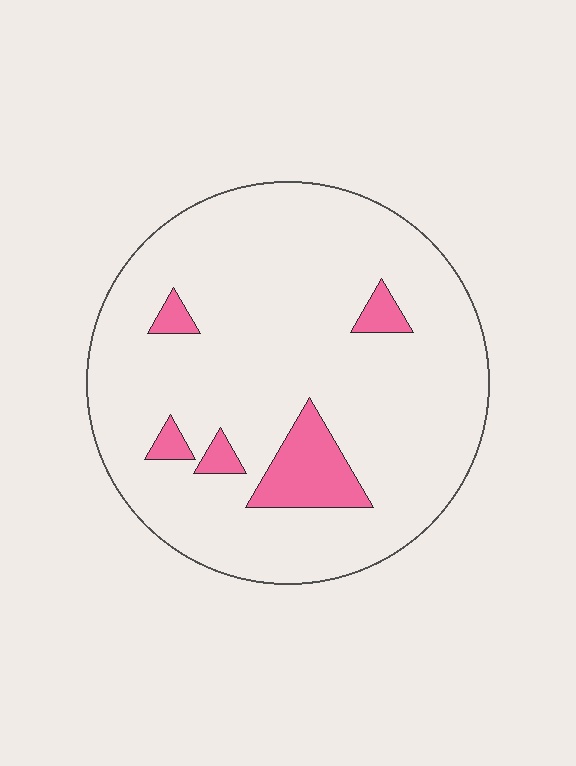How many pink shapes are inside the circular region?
5.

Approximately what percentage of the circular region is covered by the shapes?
Approximately 10%.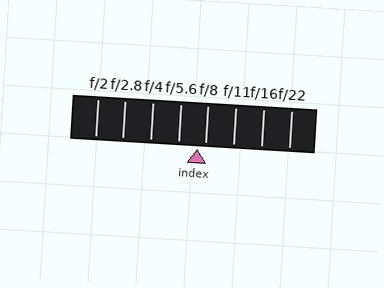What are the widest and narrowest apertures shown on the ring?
The widest aperture shown is f/2 and the narrowest is f/22.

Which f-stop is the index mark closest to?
The index mark is closest to f/8.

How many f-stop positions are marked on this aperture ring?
There are 8 f-stop positions marked.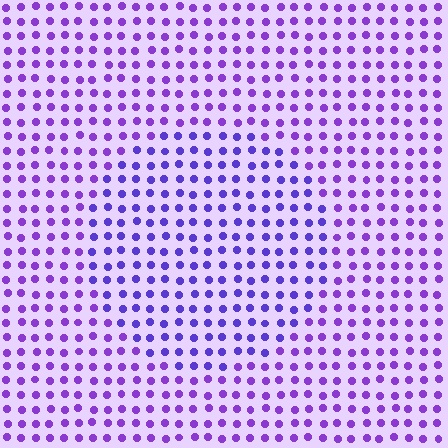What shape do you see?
I see a circle.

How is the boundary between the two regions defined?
The boundary is defined purely by a slight shift in hue (about 20 degrees). Spacing, size, and orientation are identical on both sides.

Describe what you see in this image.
The image is filled with small purple elements in a uniform arrangement. A circle-shaped region is visible where the elements are tinted to a slightly different hue, forming a subtle color boundary.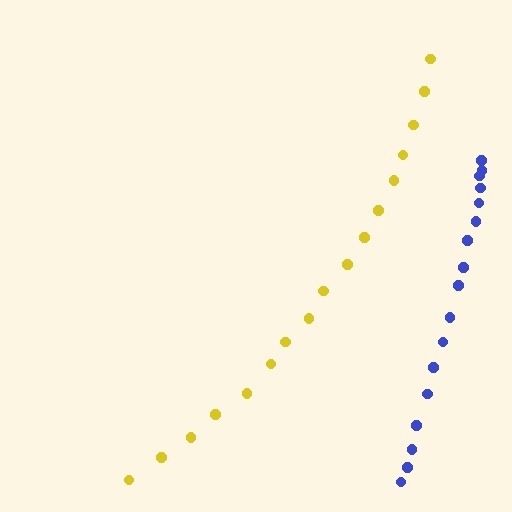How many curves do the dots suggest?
There are 2 distinct paths.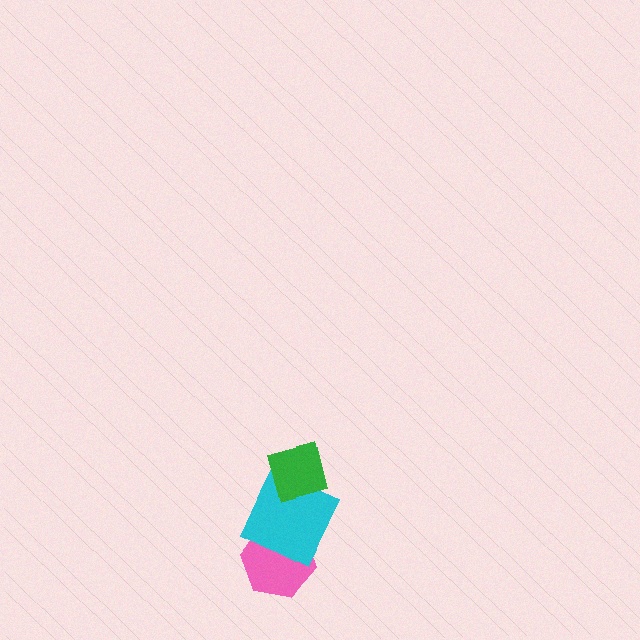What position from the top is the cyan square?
The cyan square is 2nd from the top.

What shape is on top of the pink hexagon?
The cyan square is on top of the pink hexagon.